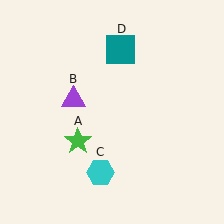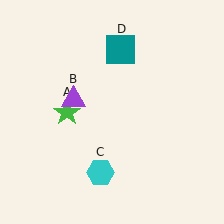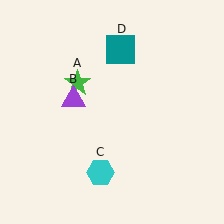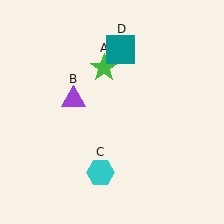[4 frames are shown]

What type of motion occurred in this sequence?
The green star (object A) rotated clockwise around the center of the scene.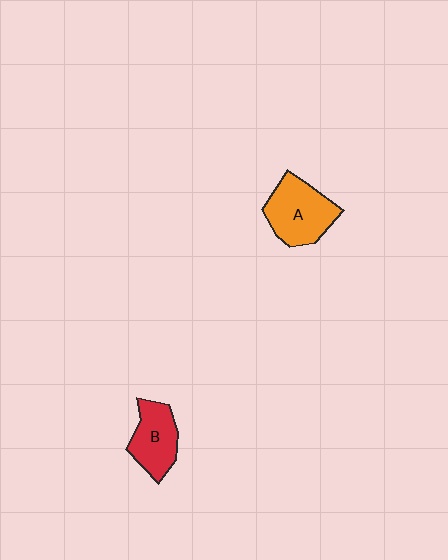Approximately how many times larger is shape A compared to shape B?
Approximately 1.3 times.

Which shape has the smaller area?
Shape B (red).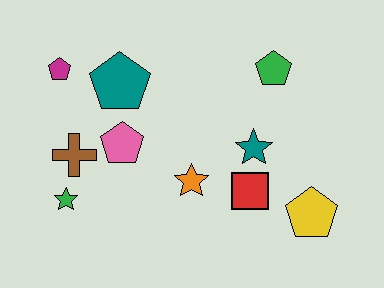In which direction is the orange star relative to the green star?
The orange star is to the right of the green star.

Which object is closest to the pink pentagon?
The brown cross is closest to the pink pentagon.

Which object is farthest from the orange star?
The magenta pentagon is farthest from the orange star.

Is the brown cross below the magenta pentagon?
Yes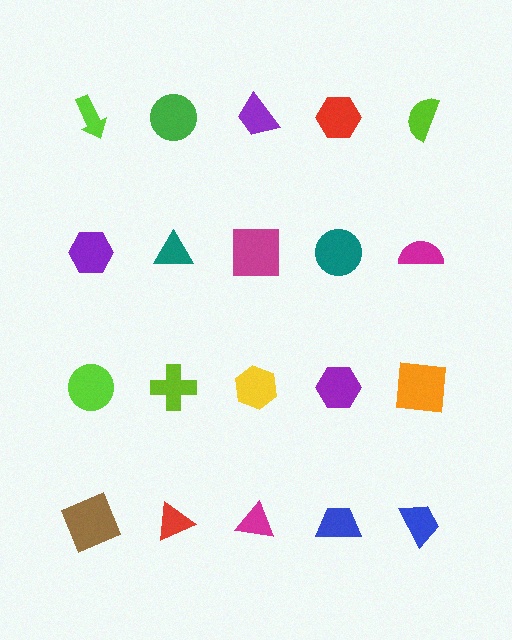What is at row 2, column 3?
A magenta square.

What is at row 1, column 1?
A lime arrow.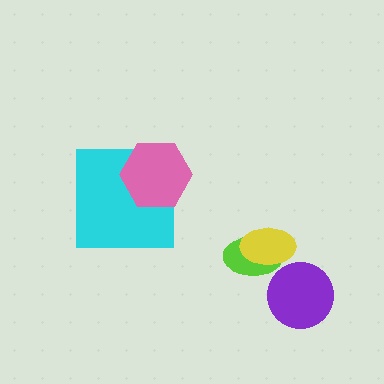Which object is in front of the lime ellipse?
The yellow ellipse is in front of the lime ellipse.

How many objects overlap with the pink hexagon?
1 object overlaps with the pink hexagon.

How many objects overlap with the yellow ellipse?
1 object overlaps with the yellow ellipse.